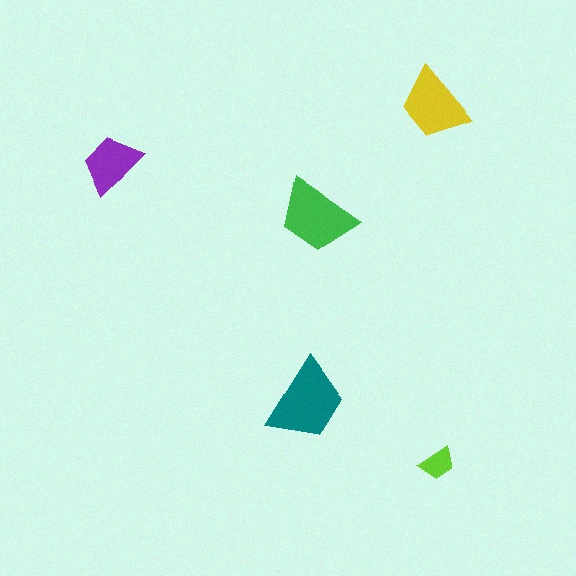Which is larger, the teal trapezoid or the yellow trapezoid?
The teal one.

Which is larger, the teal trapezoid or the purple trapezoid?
The teal one.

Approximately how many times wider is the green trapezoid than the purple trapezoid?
About 1.5 times wider.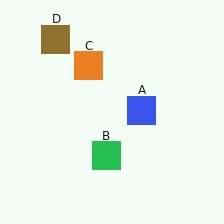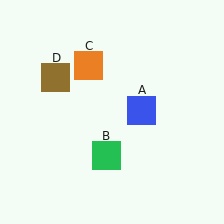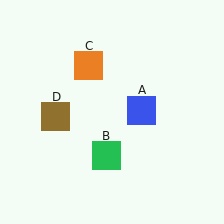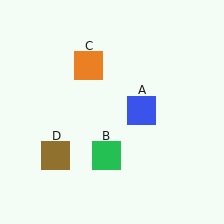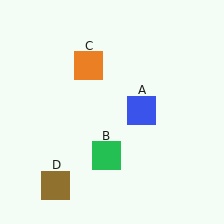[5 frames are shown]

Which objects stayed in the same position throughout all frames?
Blue square (object A) and green square (object B) and orange square (object C) remained stationary.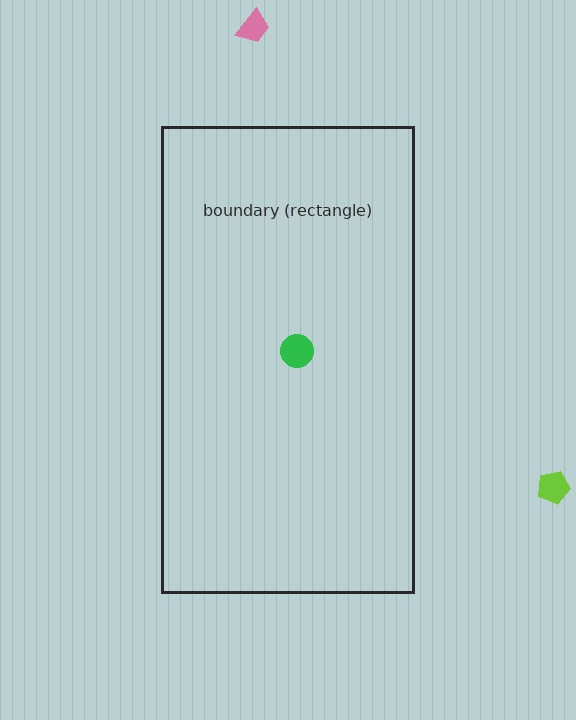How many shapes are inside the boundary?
1 inside, 2 outside.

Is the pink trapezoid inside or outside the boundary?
Outside.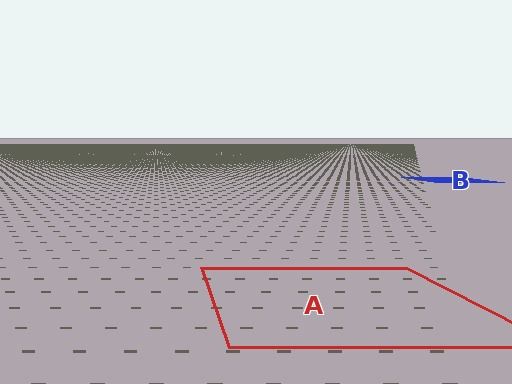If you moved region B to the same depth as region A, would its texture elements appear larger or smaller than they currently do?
They would appear larger. At a closer depth, the same texture elements are projected at a bigger on-screen size.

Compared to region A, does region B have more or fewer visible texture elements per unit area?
Region B has more texture elements per unit area — they are packed more densely because it is farther away.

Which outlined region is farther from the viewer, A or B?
Region B is farther from the viewer — the texture elements inside it appear smaller and more densely packed.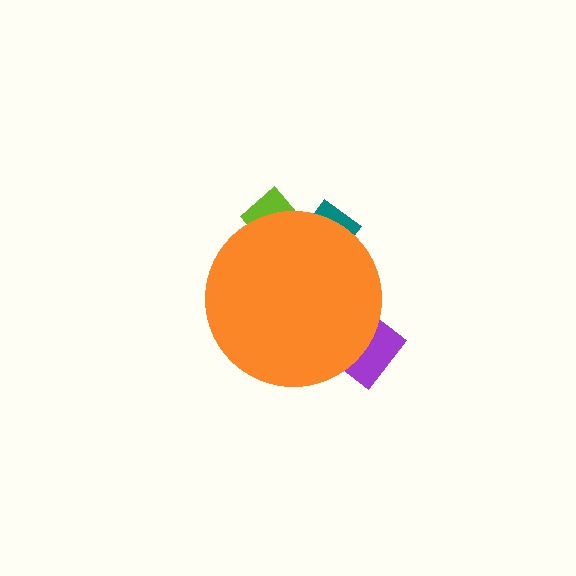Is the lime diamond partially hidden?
Yes, the lime diamond is partially hidden behind the orange circle.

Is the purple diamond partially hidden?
Yes, the purple diamond is partially hidden behind the orange circle.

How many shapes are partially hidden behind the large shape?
3 shapes are partially hidden.